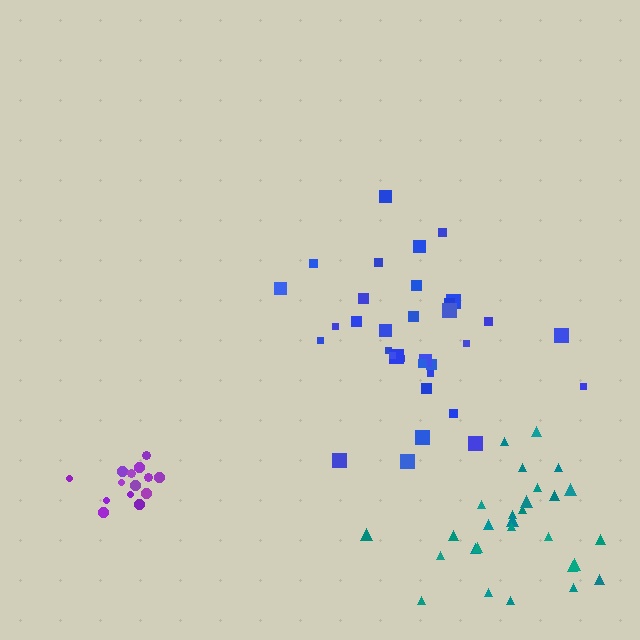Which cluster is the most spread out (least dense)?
Teal.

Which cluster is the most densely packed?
Purple.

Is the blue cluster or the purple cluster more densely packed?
Purple.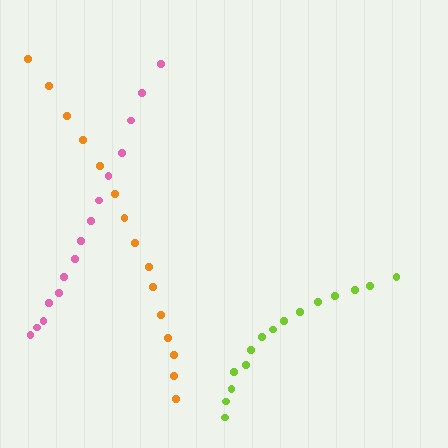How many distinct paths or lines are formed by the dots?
There are 3 distinct paths.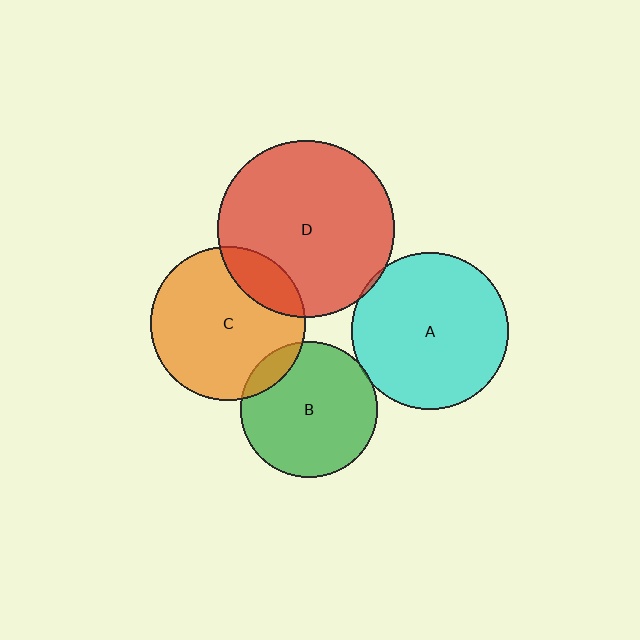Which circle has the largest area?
Circle D (red).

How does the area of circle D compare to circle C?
Approximately 1.3 times.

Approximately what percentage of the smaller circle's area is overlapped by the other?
Approximately 15%.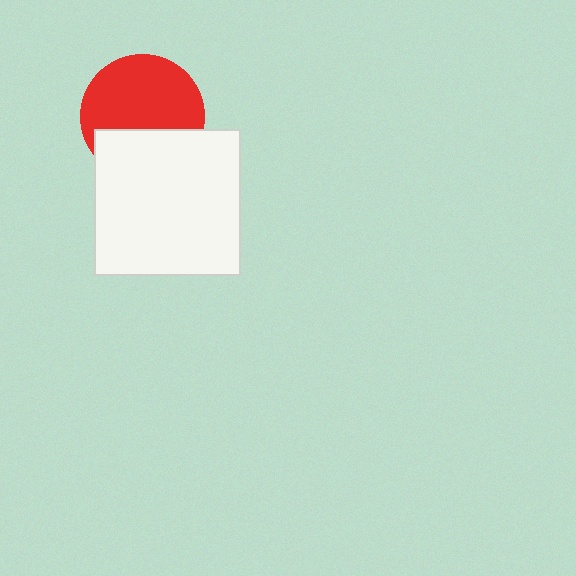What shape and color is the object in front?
The object in front is a white square.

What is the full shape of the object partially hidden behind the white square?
The partially hidden object is a red circle.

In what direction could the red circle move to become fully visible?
The red circle could move up. That would shift it out from behind the white square entirely.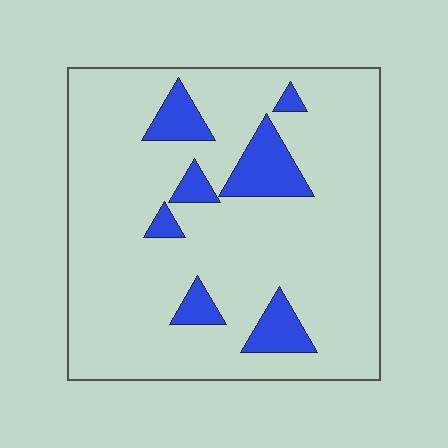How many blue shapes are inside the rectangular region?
7.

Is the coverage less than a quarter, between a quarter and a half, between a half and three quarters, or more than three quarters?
Less than a quarter.